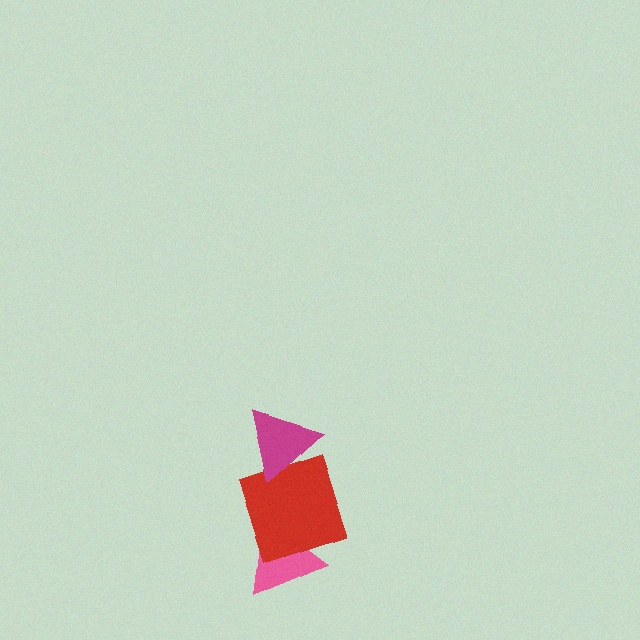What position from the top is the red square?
The red square is 2nd from the top.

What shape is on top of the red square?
The magenta triangle is on top of the red square.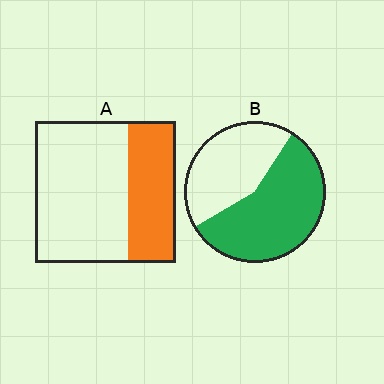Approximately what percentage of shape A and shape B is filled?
A is approximately 35% and B is approximately 60%.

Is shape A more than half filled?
No.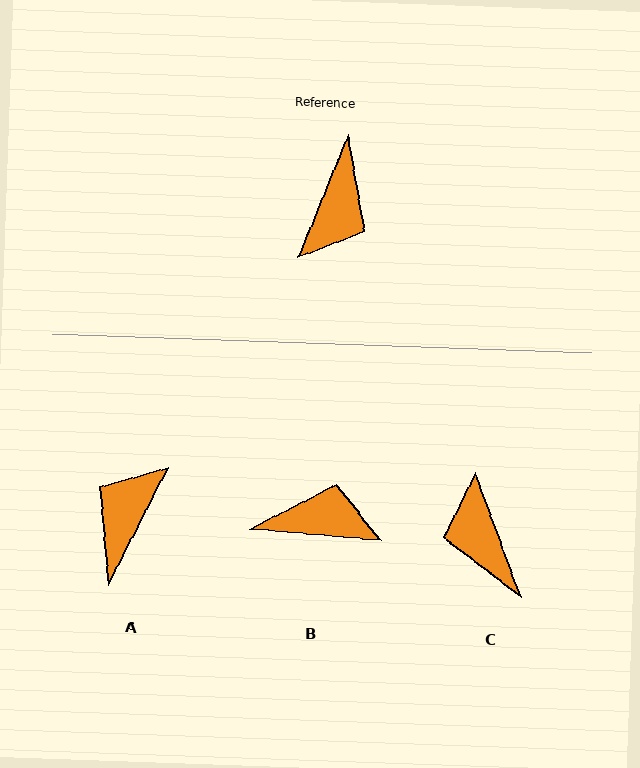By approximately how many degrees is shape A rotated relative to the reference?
Approximately 175 degrees counter-clockwise.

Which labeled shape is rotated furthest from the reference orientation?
A, about 175 degrees away.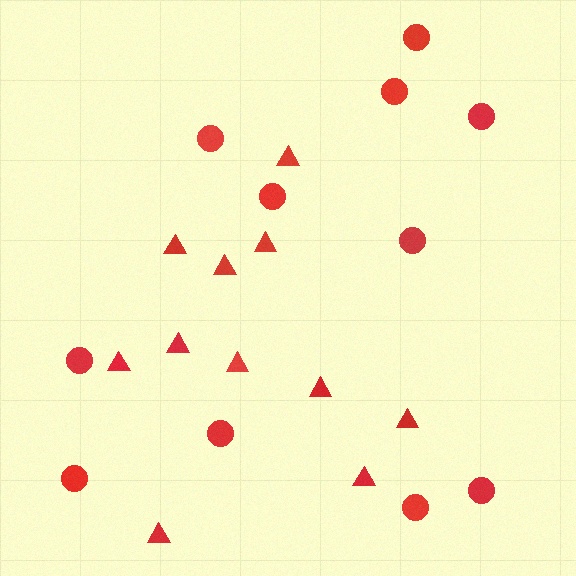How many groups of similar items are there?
There are 2 groups: one group of triangles (11) and one group of circles (11).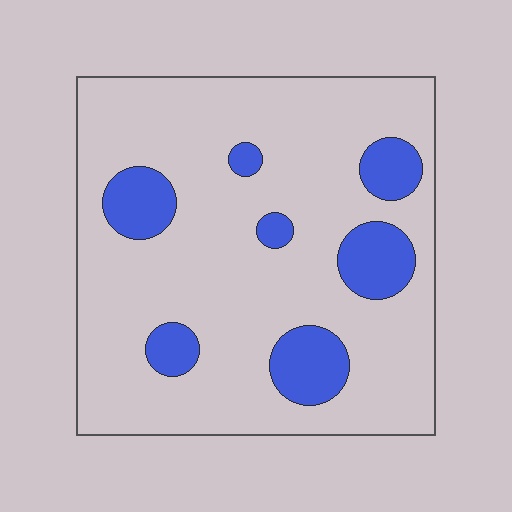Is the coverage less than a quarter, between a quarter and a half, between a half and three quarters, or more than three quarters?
Less than a quarter.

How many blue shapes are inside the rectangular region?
7.